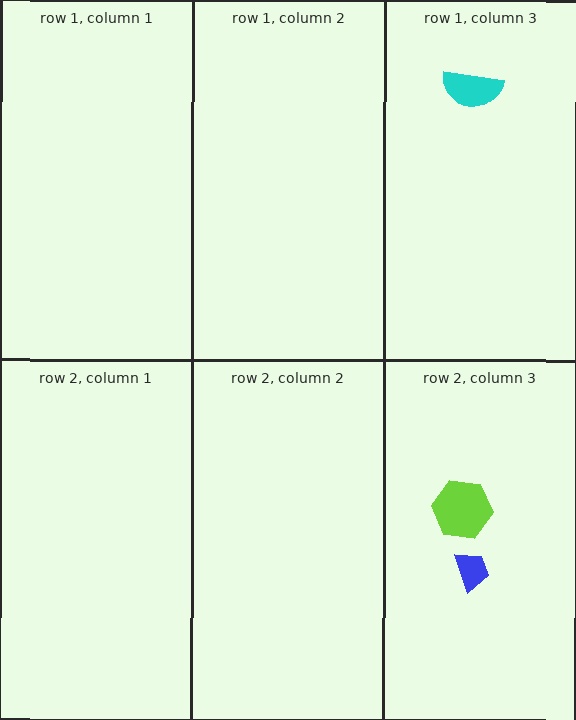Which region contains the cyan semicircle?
The row 1, column 3 region.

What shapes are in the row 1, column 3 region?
The cyan semicircle.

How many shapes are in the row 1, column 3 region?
1.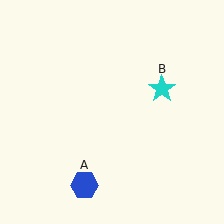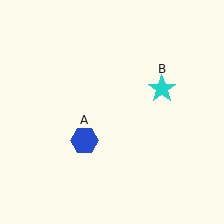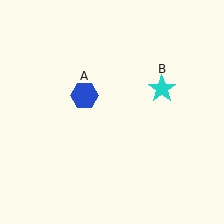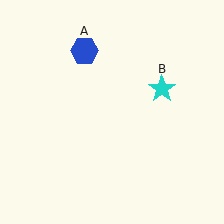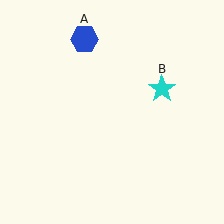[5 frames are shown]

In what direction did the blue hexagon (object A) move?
The blue hexagon (object A) moved up.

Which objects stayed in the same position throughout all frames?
Cyan star (object B) remained stationary.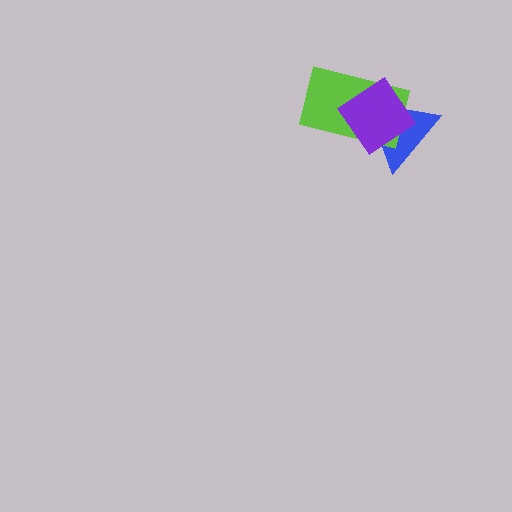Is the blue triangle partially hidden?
Yes, it is partially covered by another shape.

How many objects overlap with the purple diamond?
2 objects overlap with the purple diamond.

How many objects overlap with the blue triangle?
2 objects overlap with the blue triangle.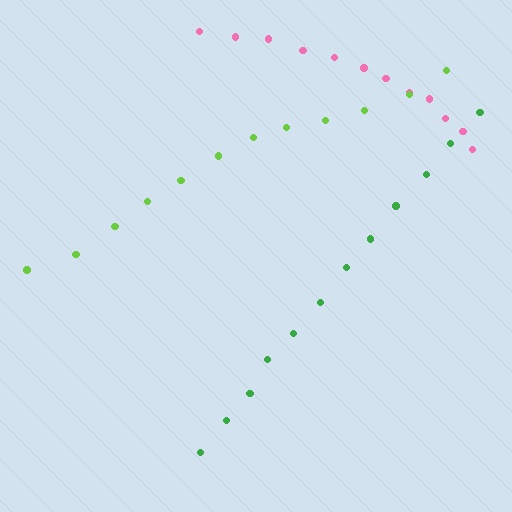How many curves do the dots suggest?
There are 3 distinct paths.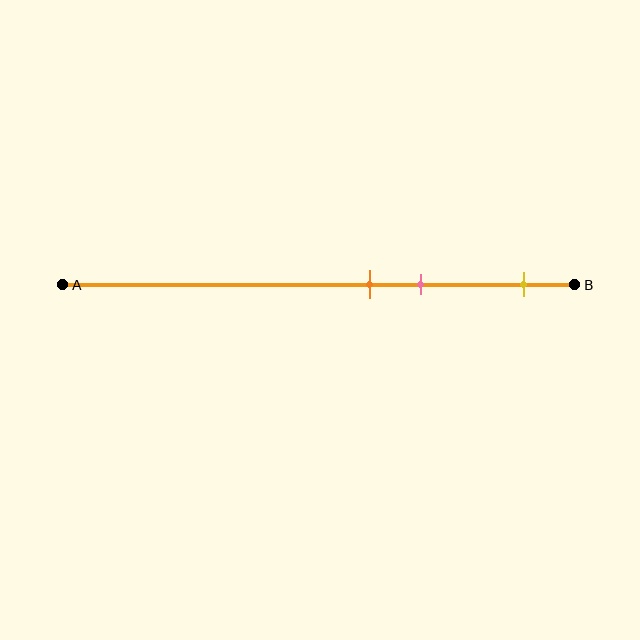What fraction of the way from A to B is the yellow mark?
The yellow mark is approximately 90% (0.9) of the way from A to B.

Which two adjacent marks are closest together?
The orange and pink marks are the closest adjacent pair.